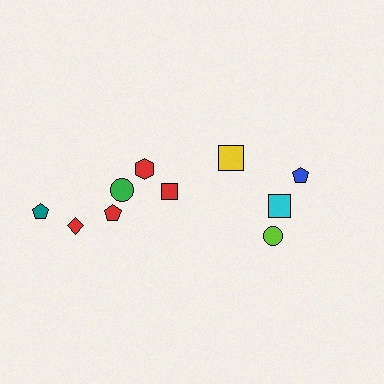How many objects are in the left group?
There are 6 objects.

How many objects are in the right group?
There are 4 objects.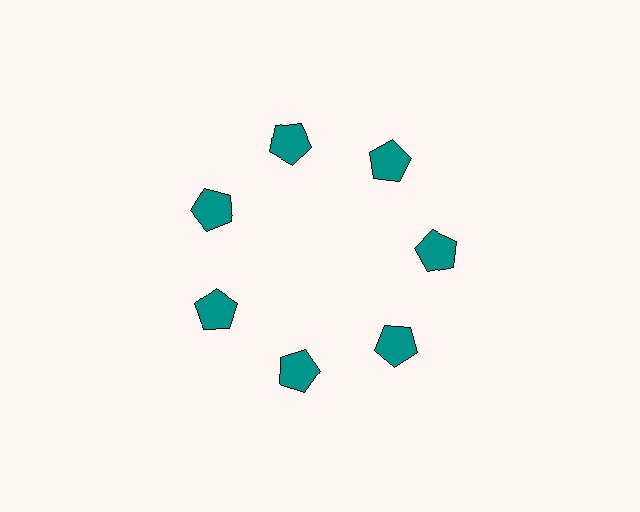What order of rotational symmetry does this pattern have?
This pattern has 7-fold rotational symmetry.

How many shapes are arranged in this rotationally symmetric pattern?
There are 7 shapes, arranged in 7 groups of 1.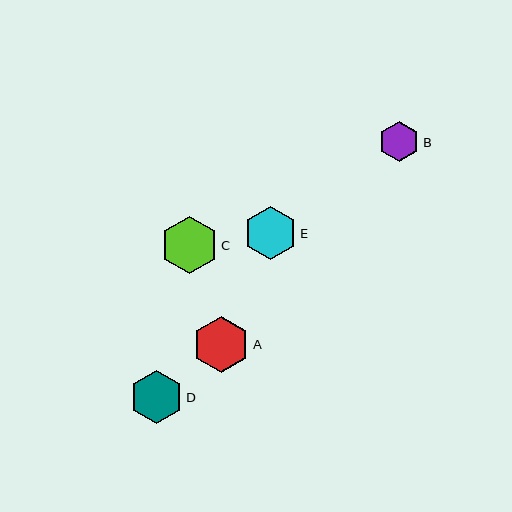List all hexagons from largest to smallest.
From largest to smallest: C, A, E, D, B.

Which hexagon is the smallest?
Hexagon B is the smallest with a size of approximately 40 pixels.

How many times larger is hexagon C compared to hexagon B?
Hexagon C is approximately 1.4 times the size of hexagon B.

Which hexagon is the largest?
Hexagon C is the largest with a size of approximately 57 pixels.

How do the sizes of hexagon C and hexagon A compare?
Hexagon C and hexagon A are approximately the same size.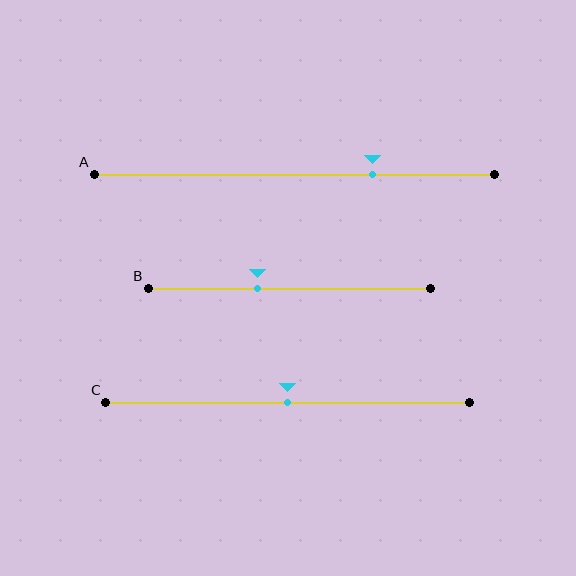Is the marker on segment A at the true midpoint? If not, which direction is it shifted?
No, the marker on segment A is shifted to the right by about 20% of the segment length.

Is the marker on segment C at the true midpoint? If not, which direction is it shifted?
Yes, the marker on segment C is at the true midpoint.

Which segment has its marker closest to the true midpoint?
Segment C has its marker closest to the true midpoint.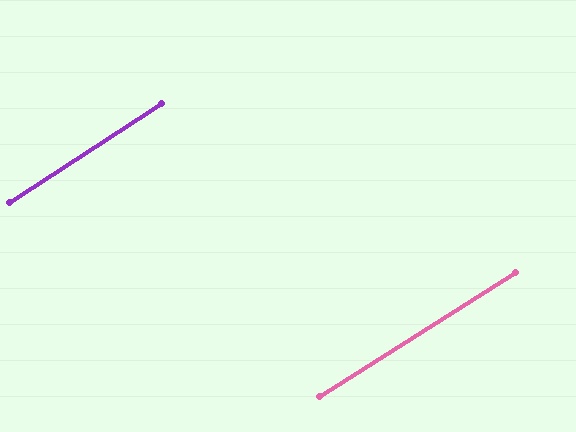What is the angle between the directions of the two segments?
Approximately 1 degree.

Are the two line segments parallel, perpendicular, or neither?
Parallel — their directions differ by only 0.9°.